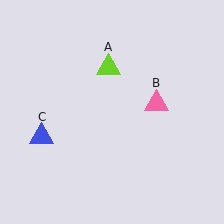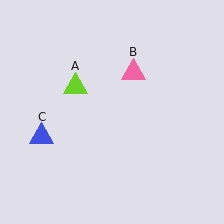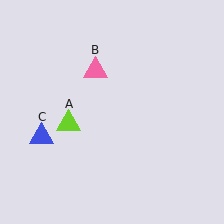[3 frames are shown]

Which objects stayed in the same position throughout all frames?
Blue triangle (object C) remained stationary.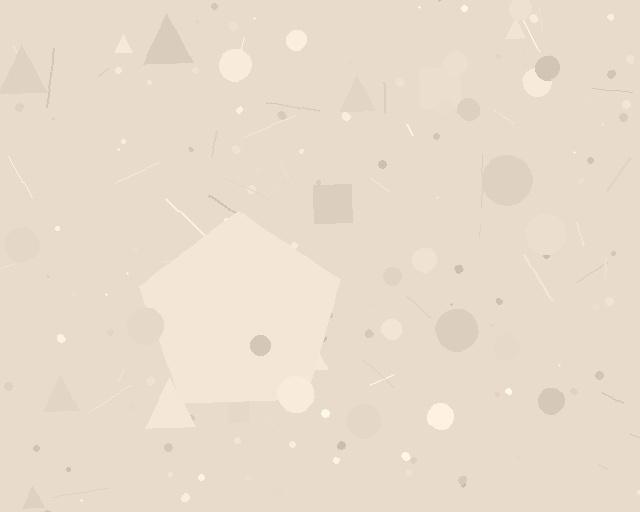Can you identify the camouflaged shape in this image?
The camouflaged shape is a pentagon.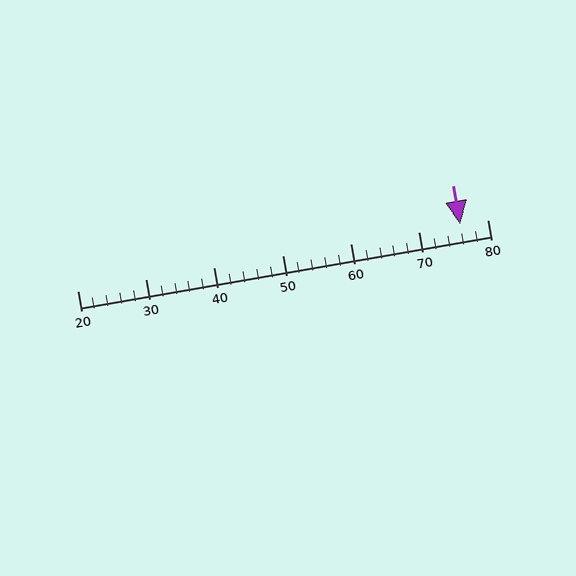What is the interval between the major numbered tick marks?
The major tick marks are spaced 10 units apart.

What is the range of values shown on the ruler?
The ruler shows values from 20 to 80.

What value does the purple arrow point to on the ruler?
The purple arrow points to approximately 76.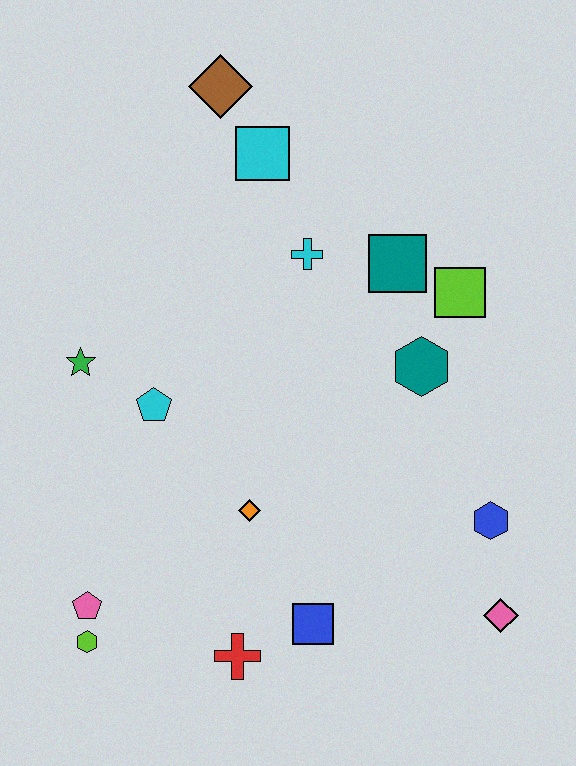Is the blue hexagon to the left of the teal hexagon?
No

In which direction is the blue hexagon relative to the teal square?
The blue hexagon is below the teal square.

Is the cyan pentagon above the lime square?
No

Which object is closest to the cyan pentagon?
The green star is closest to the cyan pentagon.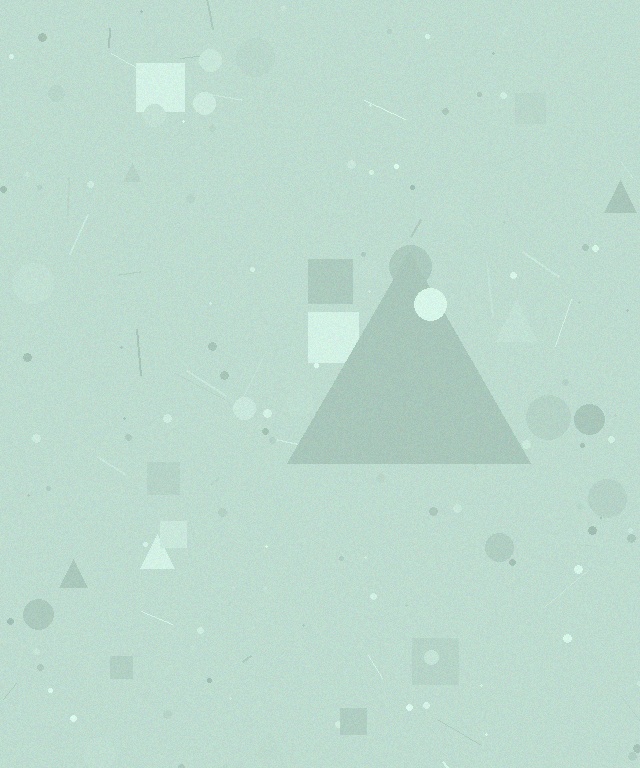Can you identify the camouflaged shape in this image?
The camouflaged shape is a triangle.